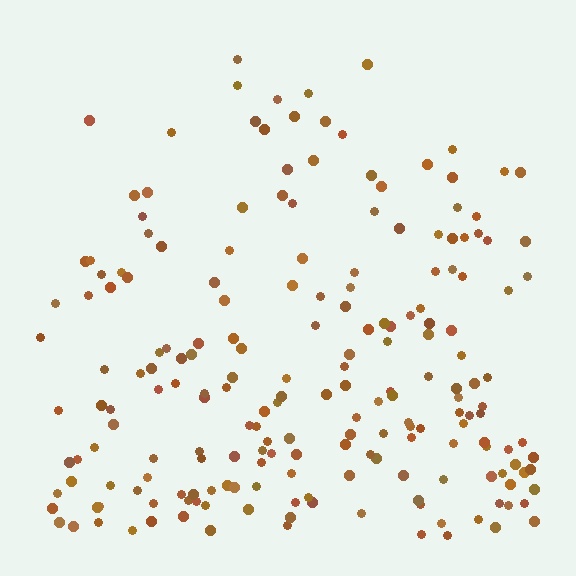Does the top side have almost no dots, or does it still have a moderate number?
Still a moderate number, just noticeably fewer than the bottom.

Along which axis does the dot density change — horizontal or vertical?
Vertical.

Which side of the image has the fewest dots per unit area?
The top.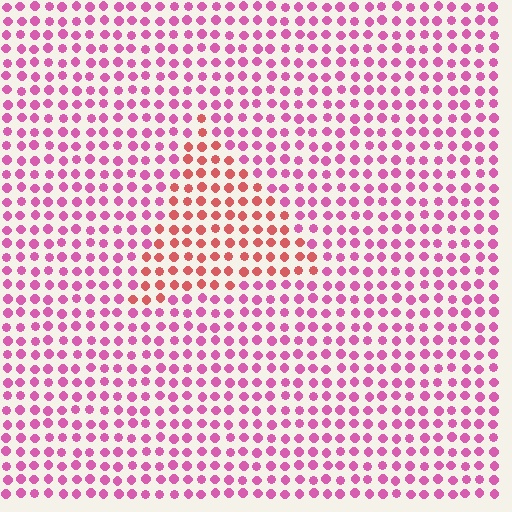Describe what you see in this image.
The image is filled with small pink elements in a uniform arrangement. A triangle-shaped region is visible where the elements are tinted to a slightly different hue, forming a subtle color boundary.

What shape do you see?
I see a triangle.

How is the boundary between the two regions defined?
The boundary is defined purely by a slight shift in hue (about 38 degrees). Spacing, size, and orientation are identical on both sides.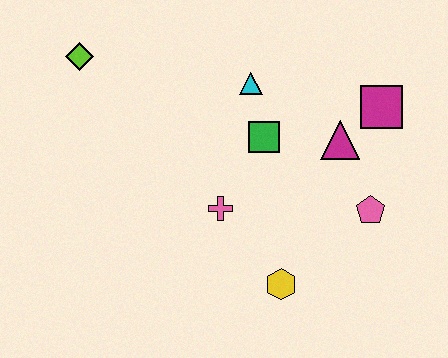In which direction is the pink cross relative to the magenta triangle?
The pink cross is to the left of the magenta triangle.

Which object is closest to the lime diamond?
The cyan triangle is closest to the lime diamond.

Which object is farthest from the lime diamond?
The pink pentagon is farthest from the lime diamond.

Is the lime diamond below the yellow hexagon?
No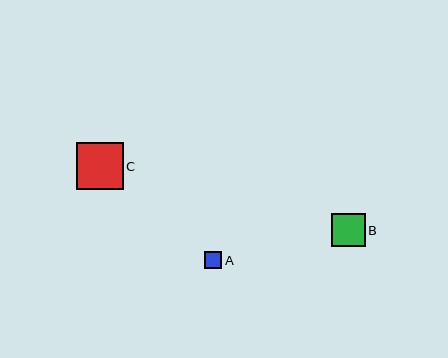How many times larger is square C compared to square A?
Square C is approximately 2.7 times the size of square A.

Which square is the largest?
Square C is the largest with a size of approximately 47 pixels.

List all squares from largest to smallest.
From largest to smallest: C, B, A.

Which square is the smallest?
Square A is the smallest with a size of approximately 17 pixels.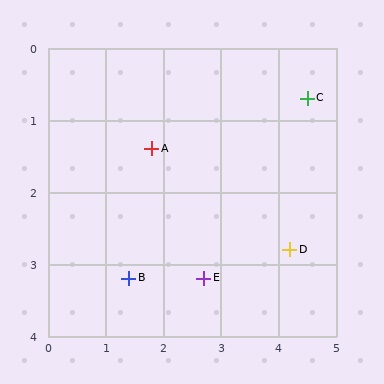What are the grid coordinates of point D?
Point D is at approximately (4.2, 2.8).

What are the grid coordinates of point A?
Point A is at approximately (1.8, 1.4).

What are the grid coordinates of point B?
Point B is at approximately (1.4, 3.2).